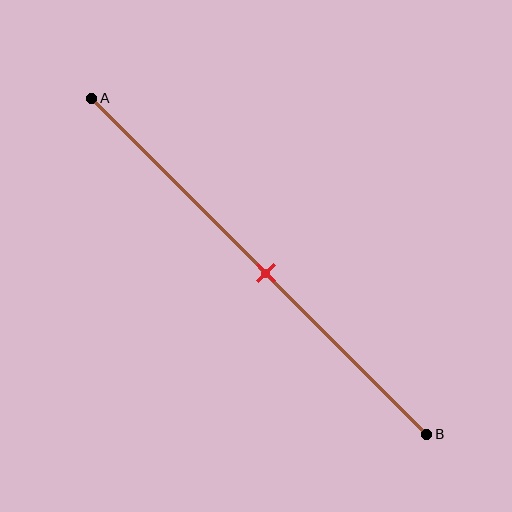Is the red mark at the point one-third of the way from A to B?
No, the mark is at about 50% from A, not at the 33% one-third point.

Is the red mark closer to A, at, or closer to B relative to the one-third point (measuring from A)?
The red mark is closer to point B than the one-third point of segment AB.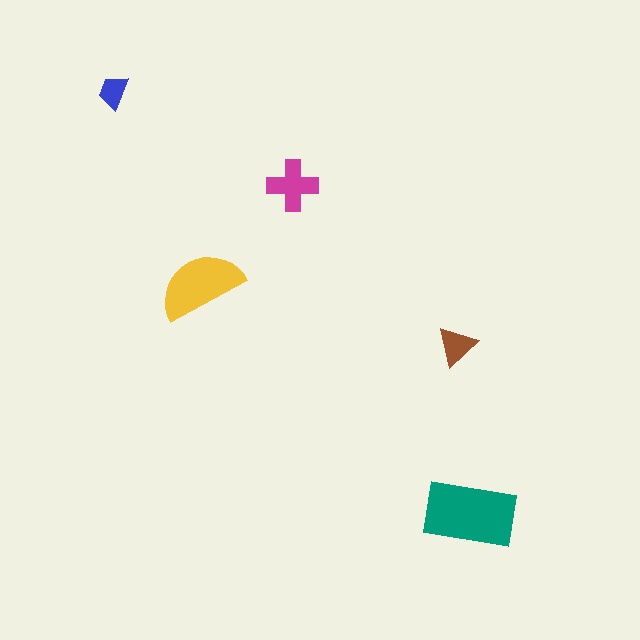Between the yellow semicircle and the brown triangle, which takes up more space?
The yellow semicircle.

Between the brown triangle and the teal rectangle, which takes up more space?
The teal rectangle.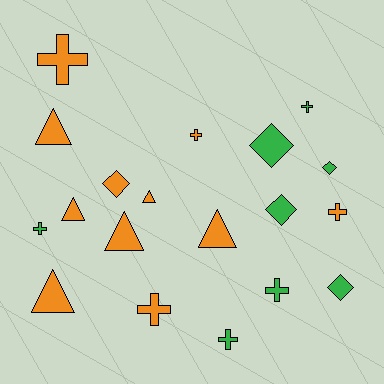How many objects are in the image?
There are 19 objects.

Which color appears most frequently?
Orange, with 11 objects.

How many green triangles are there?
There are no green triangles.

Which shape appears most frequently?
Cross, with 8 objects.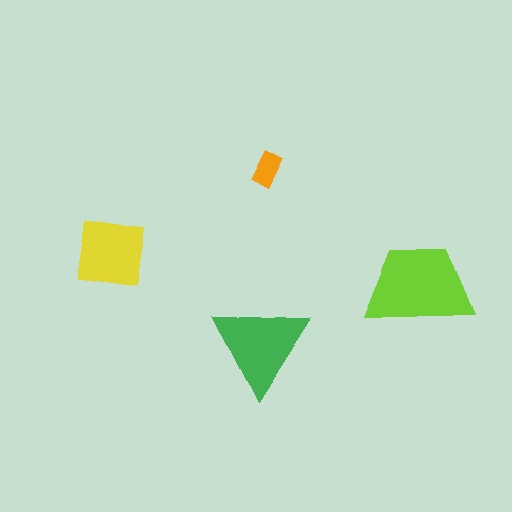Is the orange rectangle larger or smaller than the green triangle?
Smaller.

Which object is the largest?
The lime trapezoid.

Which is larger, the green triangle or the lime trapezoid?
The lime trapezoid.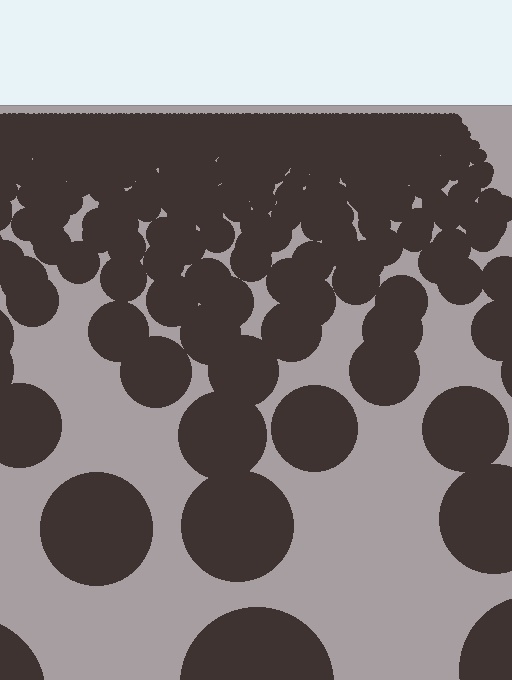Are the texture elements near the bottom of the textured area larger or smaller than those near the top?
Larger. Near the bottom, elements are closer to the viewer and appear at a bigger on-screen size.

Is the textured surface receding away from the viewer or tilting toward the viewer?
The surface is receding away from the viewer. Texture elements get smaller and denser toward the top.